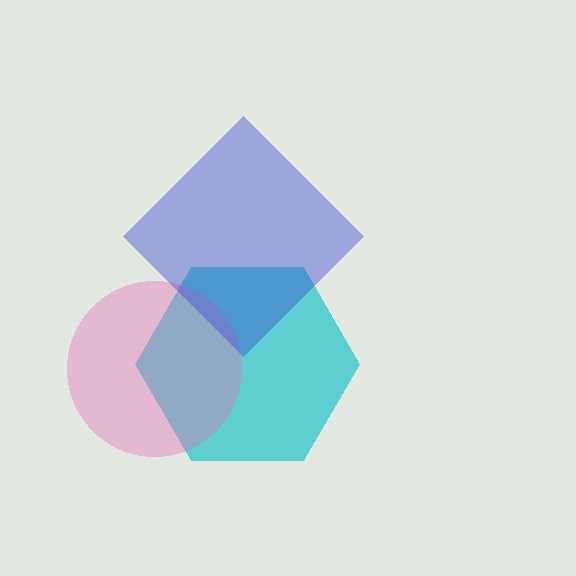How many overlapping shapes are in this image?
There are 3 overlapping shapes in the image.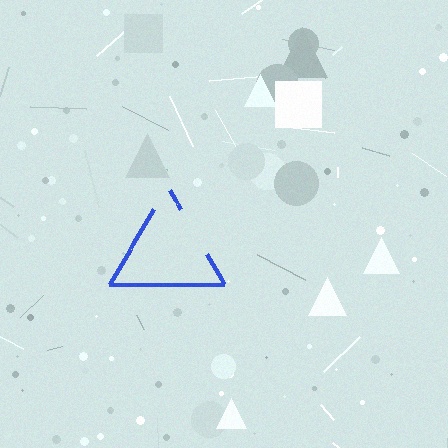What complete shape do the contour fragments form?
The contour fragments form a triangle.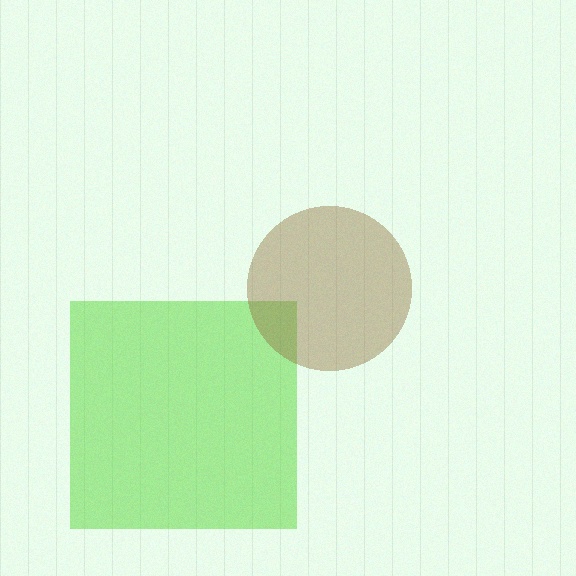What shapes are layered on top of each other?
The layered shapes are: a lime square, a brown circle.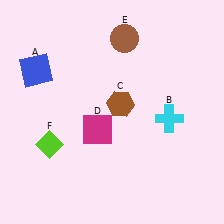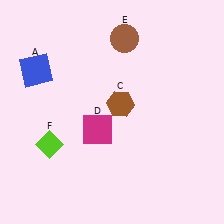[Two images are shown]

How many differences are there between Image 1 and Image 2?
There is 1 difference between the two images.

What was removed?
The cyan cross (B) was removed in Image 2.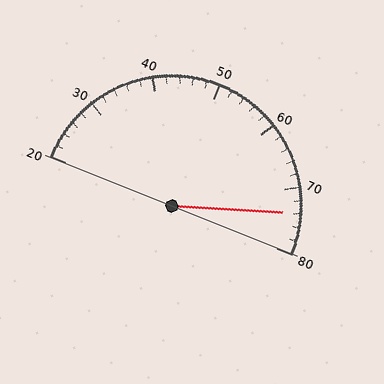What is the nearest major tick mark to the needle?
The nearest major tick mark is 70.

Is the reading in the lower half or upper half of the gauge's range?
The reading is in the upper half of the range (20 to 80).